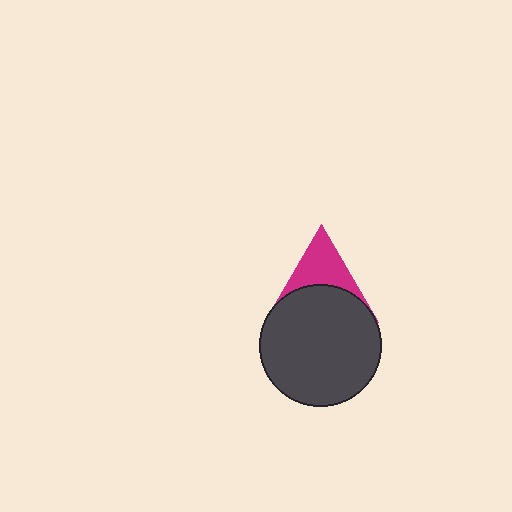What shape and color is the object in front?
The object in front is a dark gray circle.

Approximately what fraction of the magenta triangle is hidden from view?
Roughly 56% of the magenta triangle is hidden behind the dark gray circle.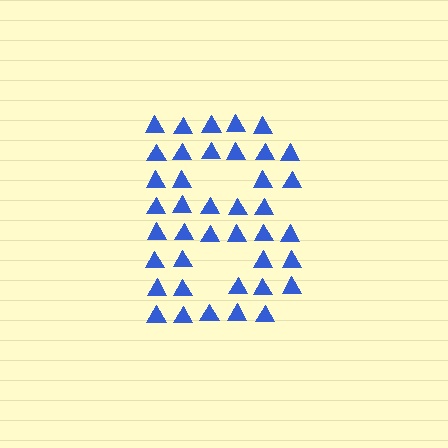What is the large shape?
The large shape is the letter B.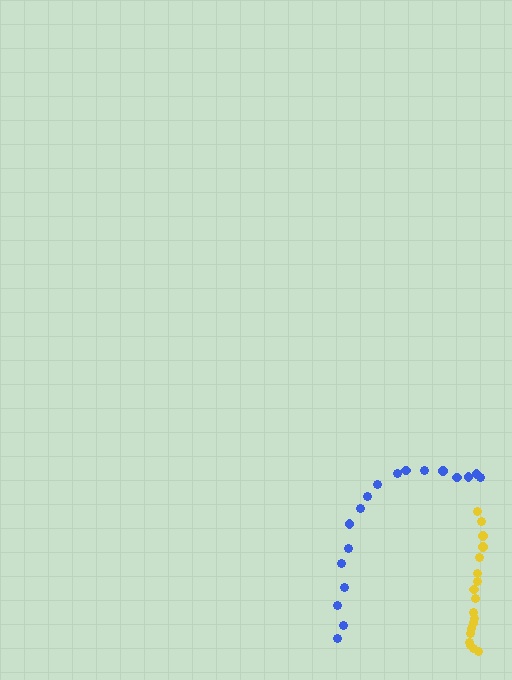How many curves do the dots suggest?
There are 2 distinct paths.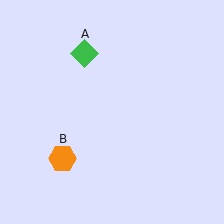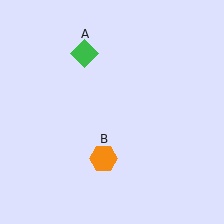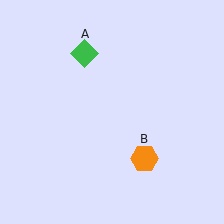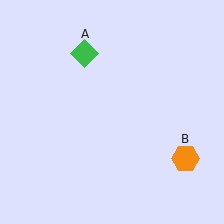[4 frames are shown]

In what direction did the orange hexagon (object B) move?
The orange hexagon (object B) moved right.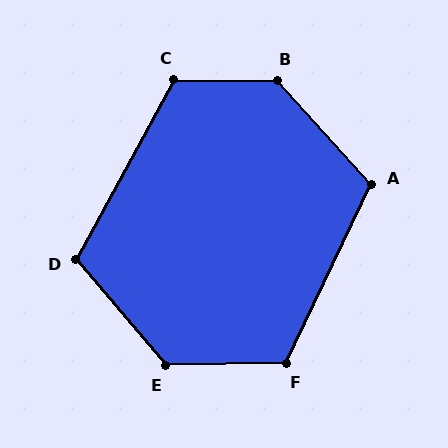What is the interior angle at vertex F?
Approximately 116 degrees (obtuse).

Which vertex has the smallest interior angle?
D, at approximately 111 degrees.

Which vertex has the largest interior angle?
B, at approximately 133 degrees.